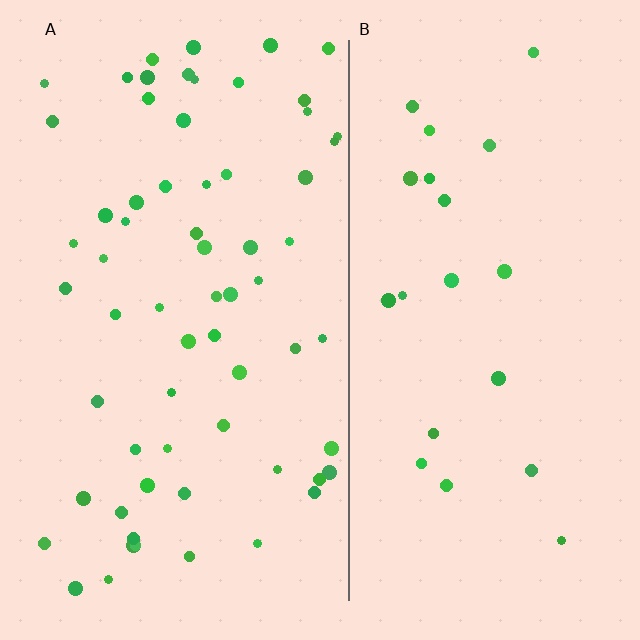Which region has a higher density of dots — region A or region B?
A (the left).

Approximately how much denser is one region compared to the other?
Approximately 3.0× — region A over region B.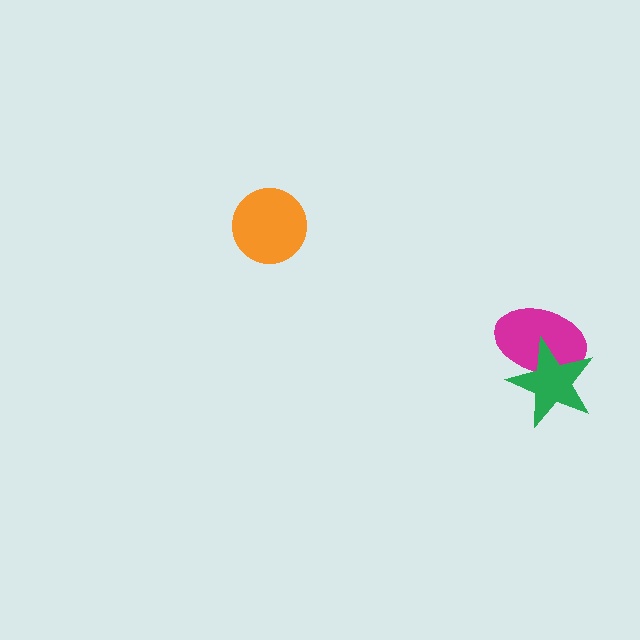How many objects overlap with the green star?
1 object overlaps with the green star.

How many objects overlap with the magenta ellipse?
1 object overlaps with the magenta ellipse.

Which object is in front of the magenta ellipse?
The green star is in front of the magenta ellipse.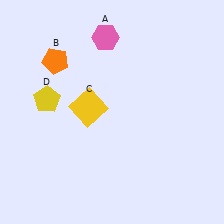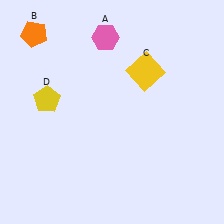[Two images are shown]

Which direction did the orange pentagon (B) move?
The orange pentagon (B) moved up.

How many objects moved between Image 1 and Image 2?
2 objects moved between the two images.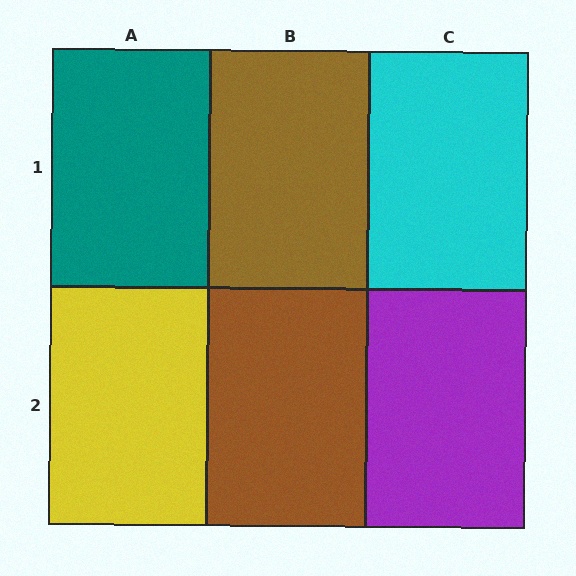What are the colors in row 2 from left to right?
Yellow, brown, purple.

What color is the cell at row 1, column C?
Cyan.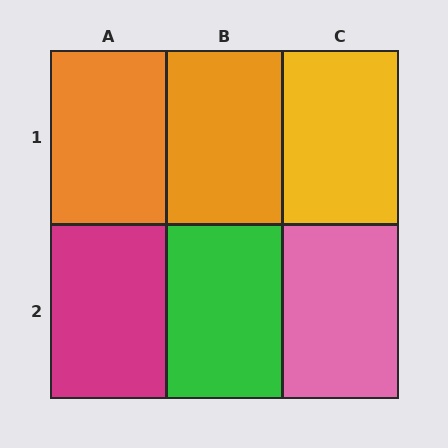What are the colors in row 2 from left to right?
Magenta, green, pink.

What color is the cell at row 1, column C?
Yellow.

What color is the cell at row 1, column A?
Orange.